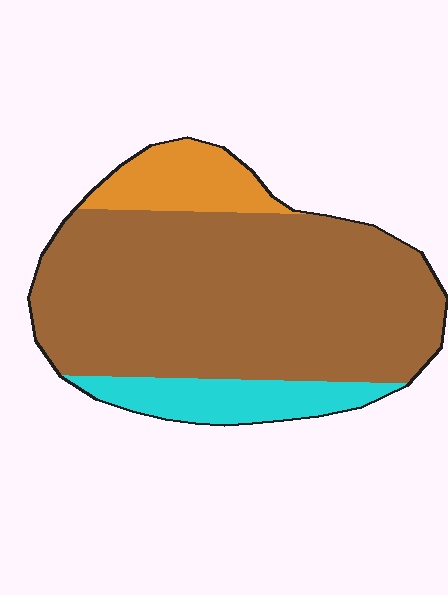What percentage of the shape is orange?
Orange covers 12% of the shape.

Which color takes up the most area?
Brown, at roughly 75%.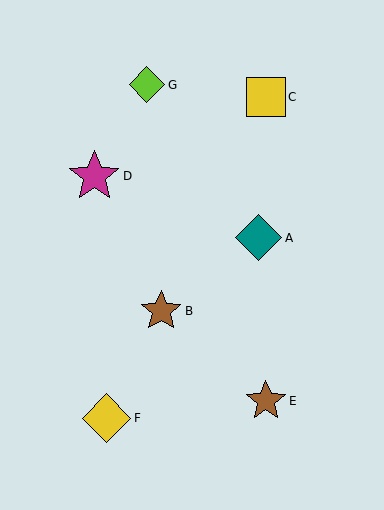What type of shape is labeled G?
Shape G is a lime diamond.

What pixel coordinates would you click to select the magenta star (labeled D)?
Click at (94, 176) to select the magenta star D.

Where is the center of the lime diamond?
The center of the lime diamond is at (147, 85).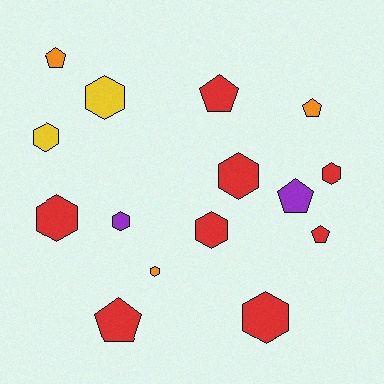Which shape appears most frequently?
Hexagon, with 9 objects.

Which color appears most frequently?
Red, with 8 objects.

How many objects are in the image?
There are 15 objects.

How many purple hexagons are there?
There is 1 purple hexagon.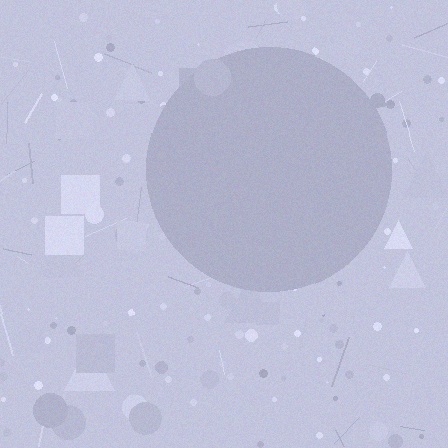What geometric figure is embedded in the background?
A circle is embedded in the background.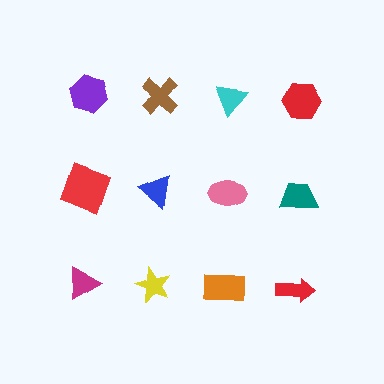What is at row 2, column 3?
A pink ellipse.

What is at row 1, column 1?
A purple hexagon.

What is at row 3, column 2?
A yellow star.